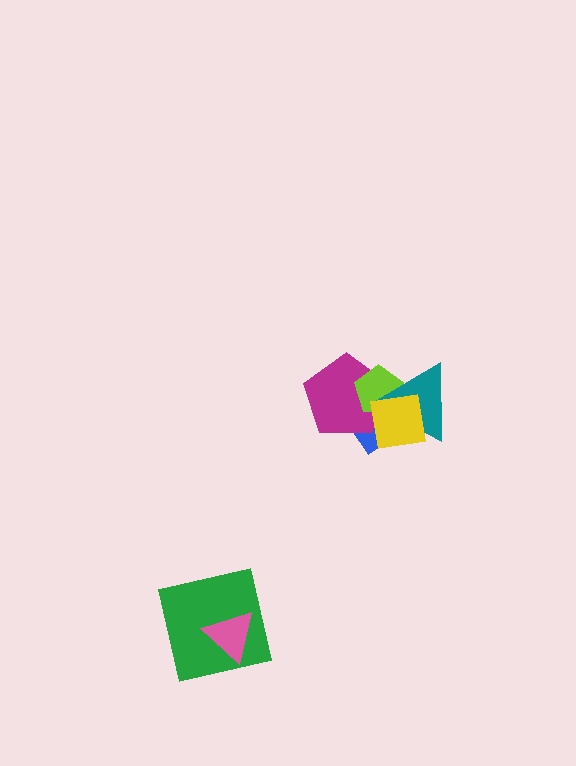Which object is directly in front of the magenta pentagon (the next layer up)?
The lime pentagon is directly in front of the magenta pentagon.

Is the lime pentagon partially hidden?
Yes, it is partially covered by another shape.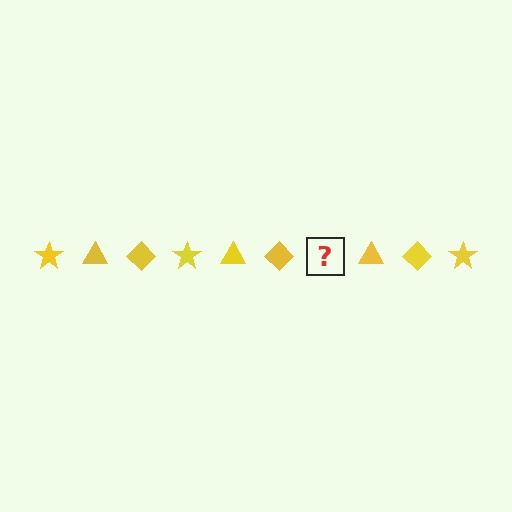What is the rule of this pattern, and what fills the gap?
The rule is that the pattern cycles through star, triangle, diamond shapes in yellow. The gap should be filled with a yellow star.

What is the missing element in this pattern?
The missing element is a yellow star.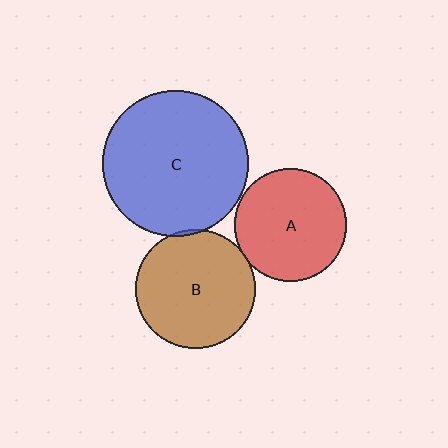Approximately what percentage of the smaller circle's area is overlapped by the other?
Approximately 5%.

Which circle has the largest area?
Circle C (blue).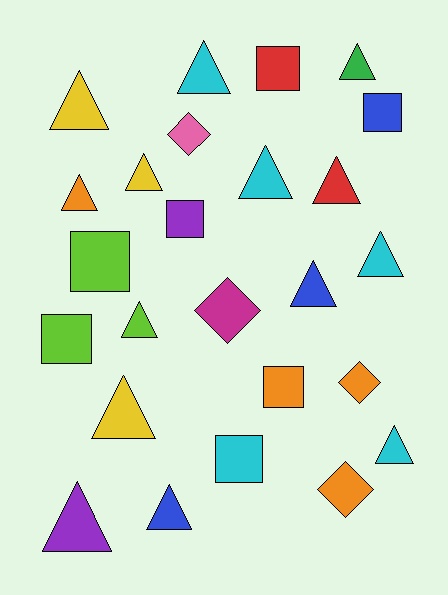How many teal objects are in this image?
There are no teal objects.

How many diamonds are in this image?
There are 4 diamonds.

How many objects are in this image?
There are 25 objects.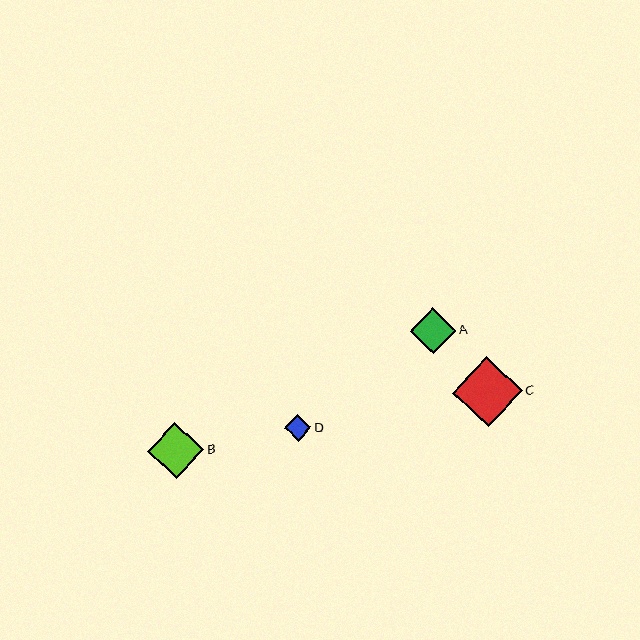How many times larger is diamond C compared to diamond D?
Diamond C is approximately 2.6 times the size of diamond D.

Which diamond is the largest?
Diamond C is the largest with a size of approximately 70 pixels.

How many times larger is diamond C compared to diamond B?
Diamond C is approximately 1.3 times the size of diamond B.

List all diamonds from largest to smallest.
From largest to smallest: C, B, A, D.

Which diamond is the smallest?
Diamond D is the smallest with a size of approximately 27 pixels.